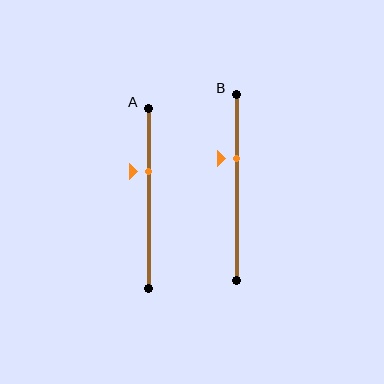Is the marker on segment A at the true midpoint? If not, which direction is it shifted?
No, the marker on segment A is shifted upward by about 15% of the segment length.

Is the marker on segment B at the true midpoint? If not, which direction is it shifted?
No, the marker on segment B is shifted upward by about 15% of the segment length.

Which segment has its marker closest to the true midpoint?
Segment A has its marker closest to the true midpoint.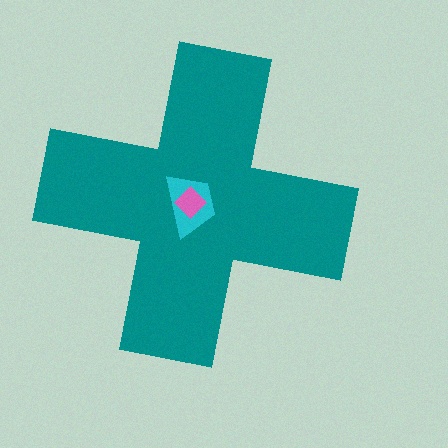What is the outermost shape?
The teal cross.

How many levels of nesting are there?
3.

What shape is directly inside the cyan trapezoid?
The pink diamond.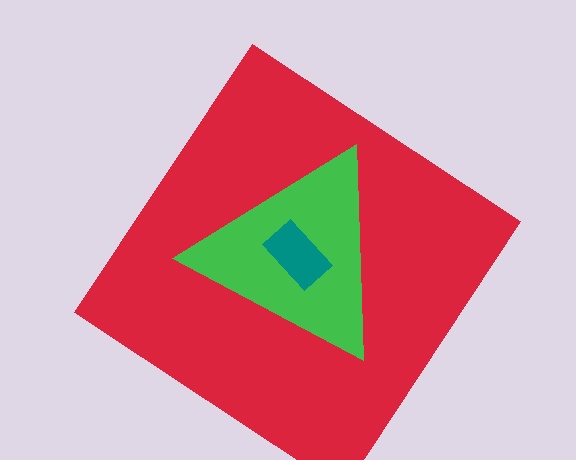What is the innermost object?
The teal rectangle.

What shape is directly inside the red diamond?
The green triangle.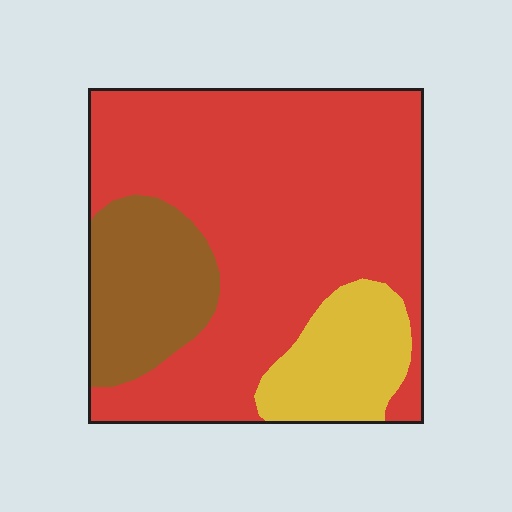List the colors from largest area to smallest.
From largest to smallest: red, brown, yellow.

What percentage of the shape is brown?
Brown covers about 15% of the shape.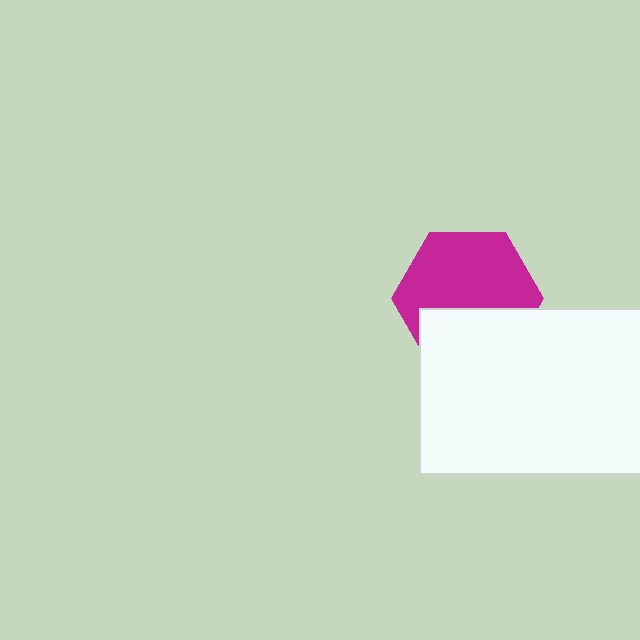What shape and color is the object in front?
The object in front is a white rectangle.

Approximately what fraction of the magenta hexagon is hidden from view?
Roughly 38% of the magenta hexagon is hidden behind the white rectangle.